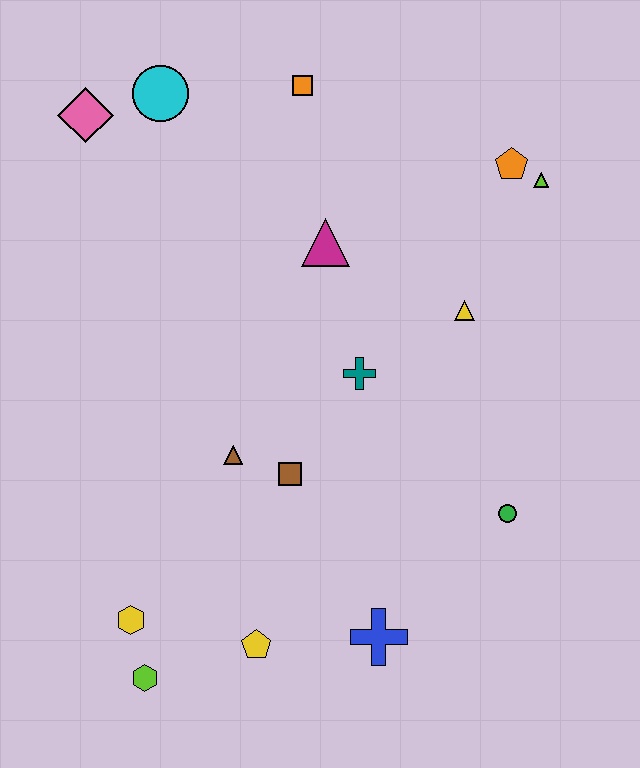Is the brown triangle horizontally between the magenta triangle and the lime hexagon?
Yes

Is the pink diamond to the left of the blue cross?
Yes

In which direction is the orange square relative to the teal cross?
The orange square is above the teal cross.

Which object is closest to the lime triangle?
The orange pentagon is closest to the lime triangle.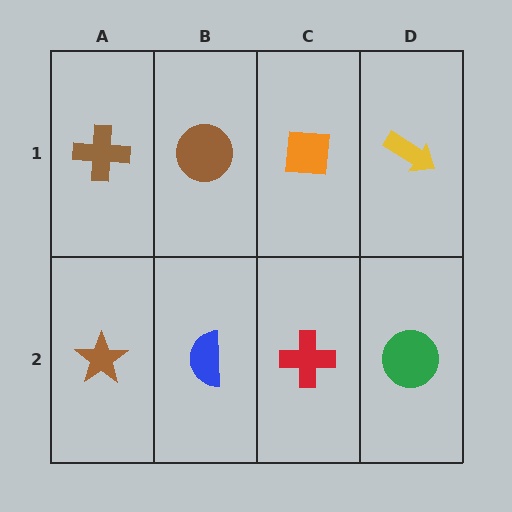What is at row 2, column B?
A blue semicircle.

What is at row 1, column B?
A brown circle.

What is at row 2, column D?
A green circle.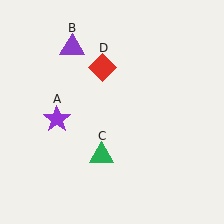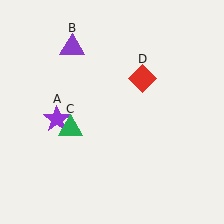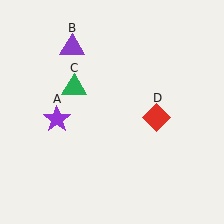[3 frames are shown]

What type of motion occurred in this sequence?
The green triangle (object C), red diamond (object D) rotated clockwise around the center of the scene.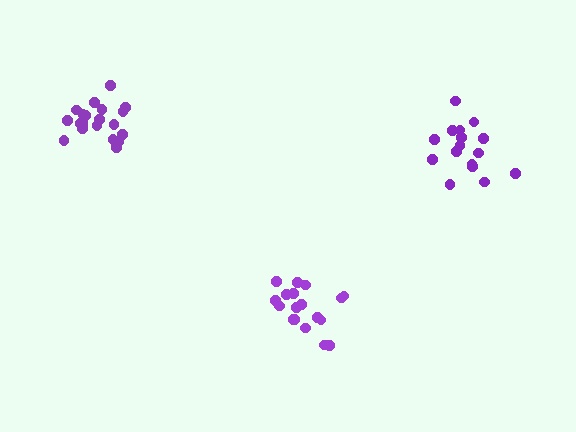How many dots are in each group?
Group 1: 16 dots, Group 2: 18 dots, Group 3: 20 dots (54 total).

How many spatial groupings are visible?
There are 3 spatial groupings.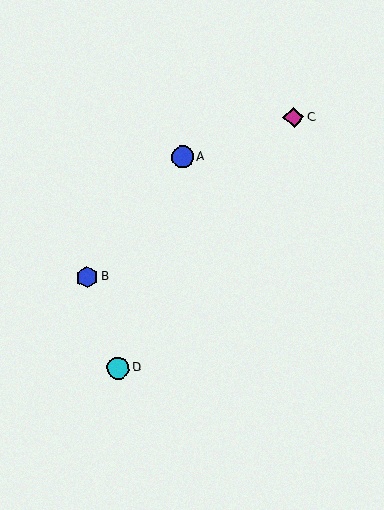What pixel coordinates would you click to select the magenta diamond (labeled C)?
Click at (294, 117) to select the magenta diamond C.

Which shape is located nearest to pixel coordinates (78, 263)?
The blue hexagon (labeled B) at (87, 277) is nearest to that location.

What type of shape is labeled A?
Shape A is a blue circle.